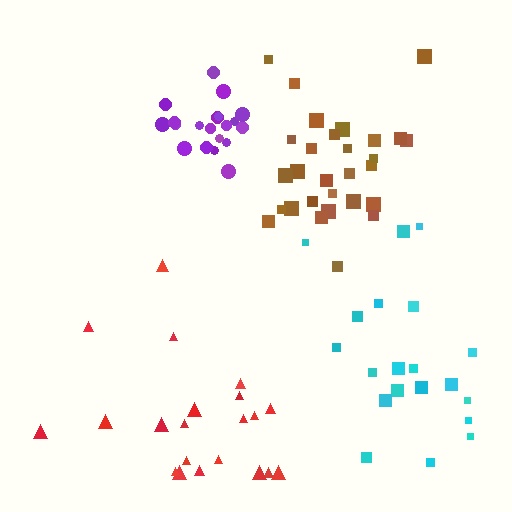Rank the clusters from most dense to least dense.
purple, brown, red, cyan.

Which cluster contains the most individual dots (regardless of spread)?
Brown (29).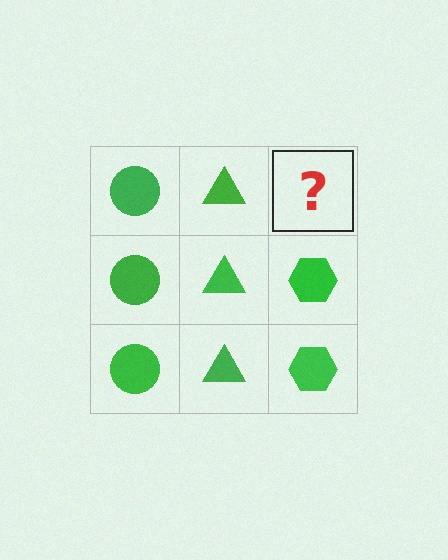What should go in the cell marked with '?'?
The missing cell should contain a green hexagon.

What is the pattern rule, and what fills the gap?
The rule is that each column has a consistent shape. The gap should be filled with a green hexagon.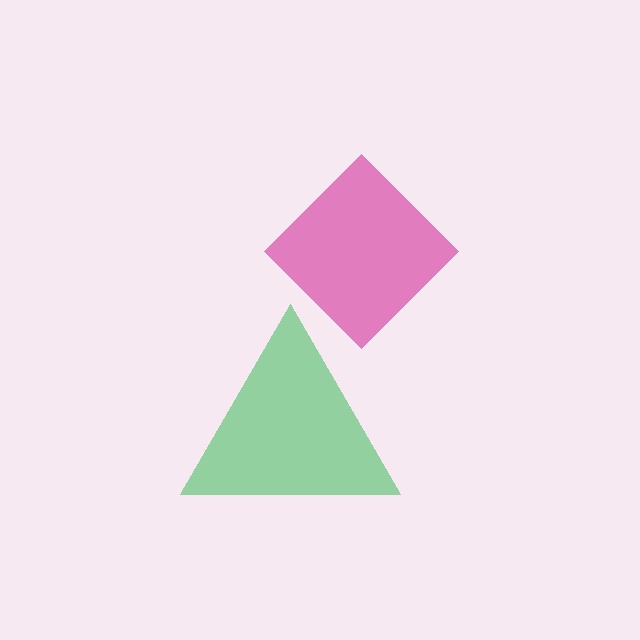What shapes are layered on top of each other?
The layered shapes are: a green triangle, a magenta diamond.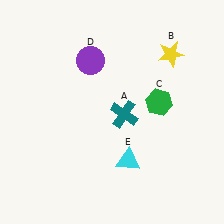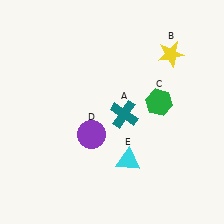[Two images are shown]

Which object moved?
The purple circle (D) moved down.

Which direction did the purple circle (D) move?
The purple circle (D) moved down.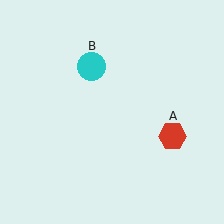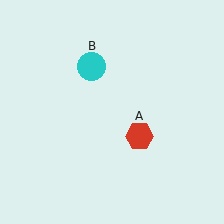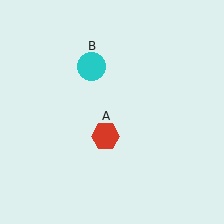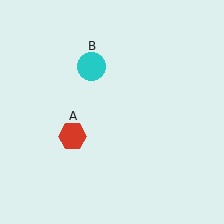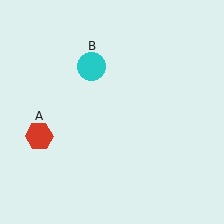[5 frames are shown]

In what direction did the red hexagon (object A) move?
The red hexagon (object A) moved left.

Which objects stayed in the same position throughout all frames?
Cyan circle (object B) remained stationary.